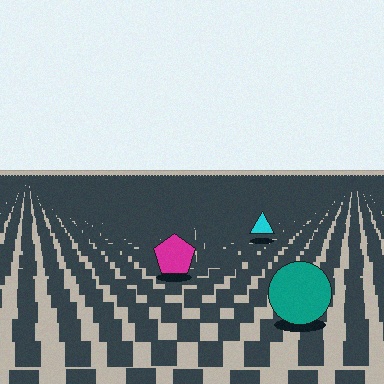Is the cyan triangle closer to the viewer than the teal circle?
No. The teal circle is closer — you can tell from the texture gradient: the ground texture is coarser near it.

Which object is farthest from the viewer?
The cyan triangle is farthest from the viewer. It appears smaller and the ground texture around it is denser.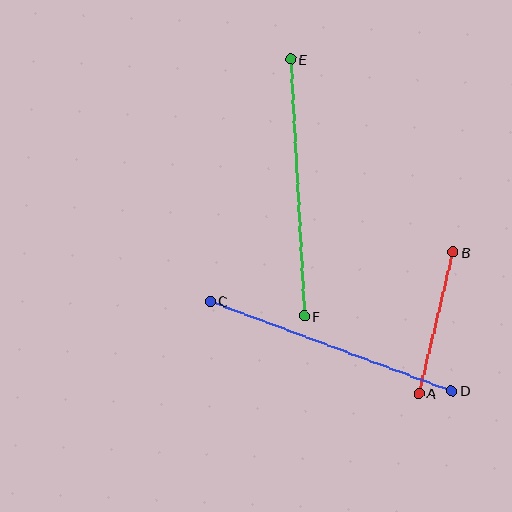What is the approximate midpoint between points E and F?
The midpoint is at approximately (298, 188) pixels.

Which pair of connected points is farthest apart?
Points C and D are farthest apart.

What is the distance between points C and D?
The distance is approximately 258 pixels.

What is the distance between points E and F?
The distance is approximately 258 pixels.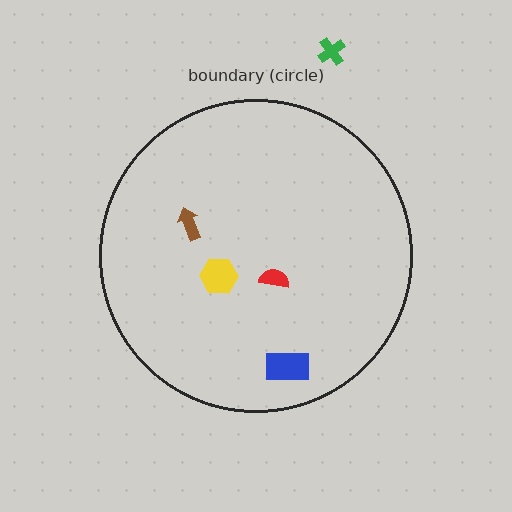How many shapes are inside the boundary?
4 inside, 1 outside.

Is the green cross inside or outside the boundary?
Outside.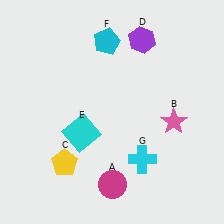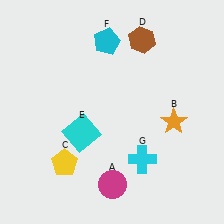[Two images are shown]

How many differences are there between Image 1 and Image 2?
There are 2 differences between the two images.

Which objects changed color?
B changed from pink to orange. D changed from purple to brown.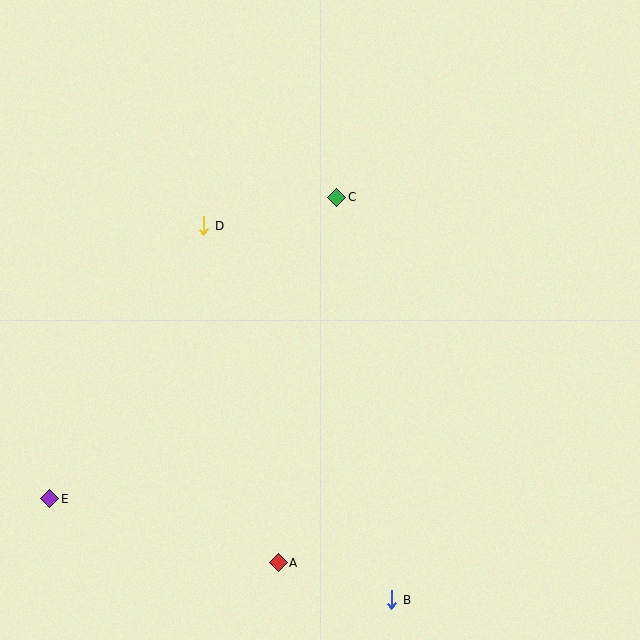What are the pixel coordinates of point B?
Point B is at (392, 600).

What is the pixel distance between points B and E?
The distance between B and E is 356 pixels.